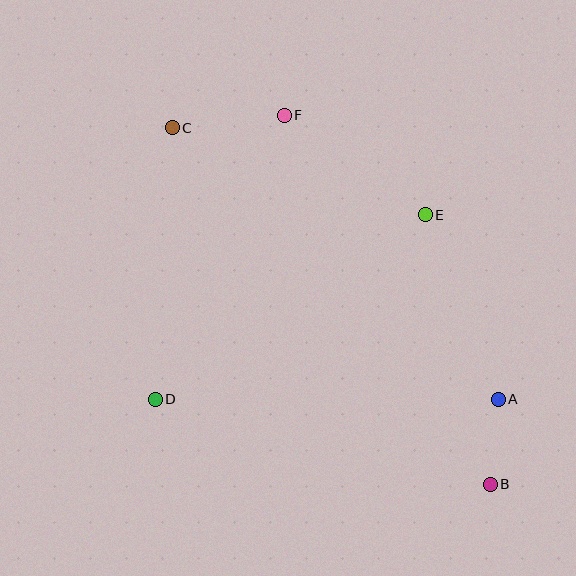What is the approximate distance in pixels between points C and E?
The distance between C and E is approximately 267 pixels.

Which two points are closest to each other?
Points A and B are closest to each other.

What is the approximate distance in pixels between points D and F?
The distance between D and F is approximately 312 pixels.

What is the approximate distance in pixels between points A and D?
The distance between A and D is approximately 343 pixels.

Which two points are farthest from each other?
Points B and C are farthest from each other.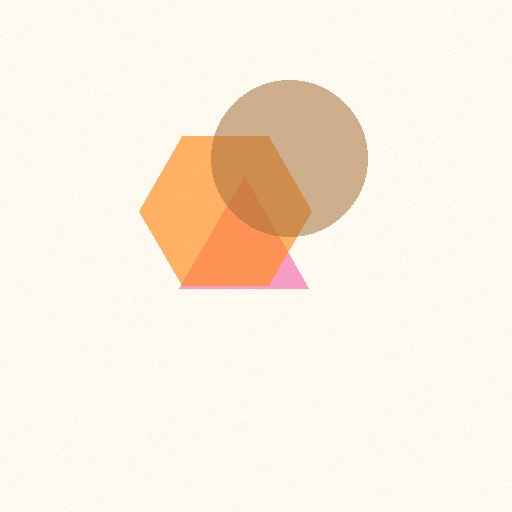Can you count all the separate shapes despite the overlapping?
Yes, there are 3 separate shapes.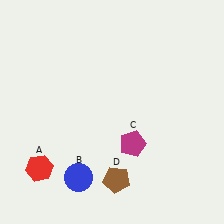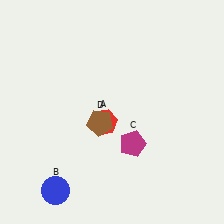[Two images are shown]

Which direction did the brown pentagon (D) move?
The brown pentagon (D) moved up.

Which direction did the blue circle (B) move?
The blue circle (B) moved left.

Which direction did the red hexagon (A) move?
The red hexagon (A) moved right.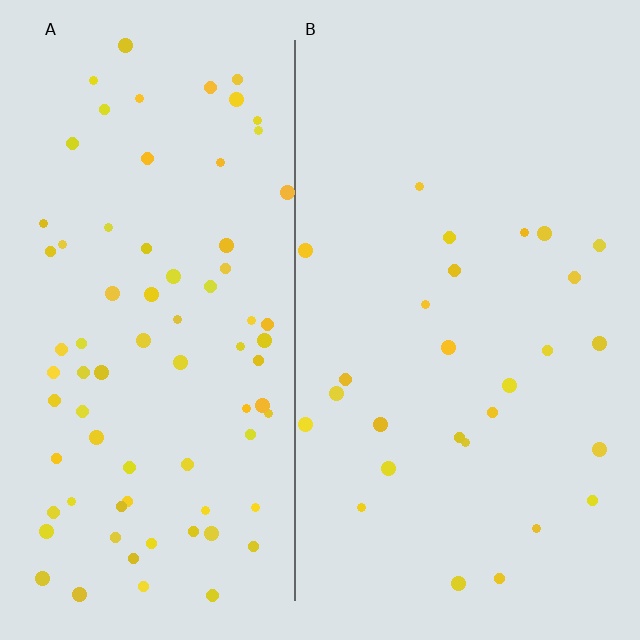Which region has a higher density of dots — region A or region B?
A (the left).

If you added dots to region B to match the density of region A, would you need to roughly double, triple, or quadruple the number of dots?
Approximately triple.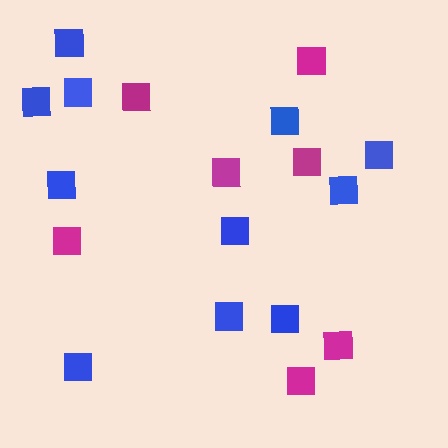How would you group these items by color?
There are 2 groups: one group of magenta squares (7) and one group of blue squares (11).